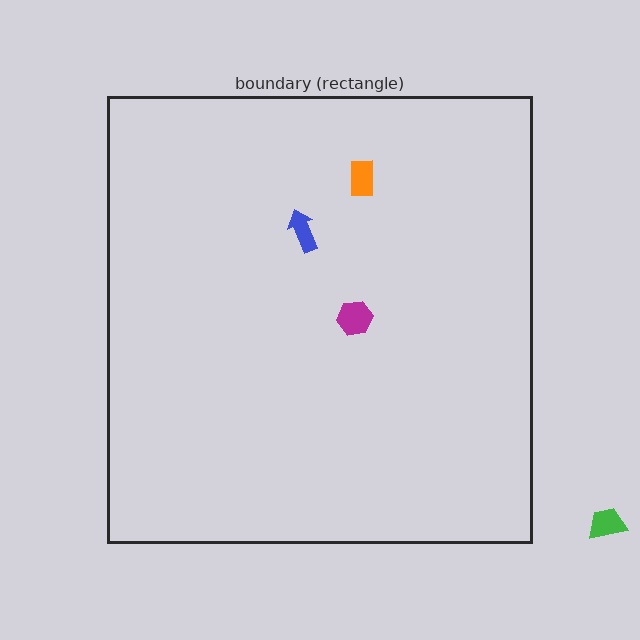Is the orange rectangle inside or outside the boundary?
Inside.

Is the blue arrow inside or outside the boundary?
Inside.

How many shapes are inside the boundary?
3 inside, 1 outside.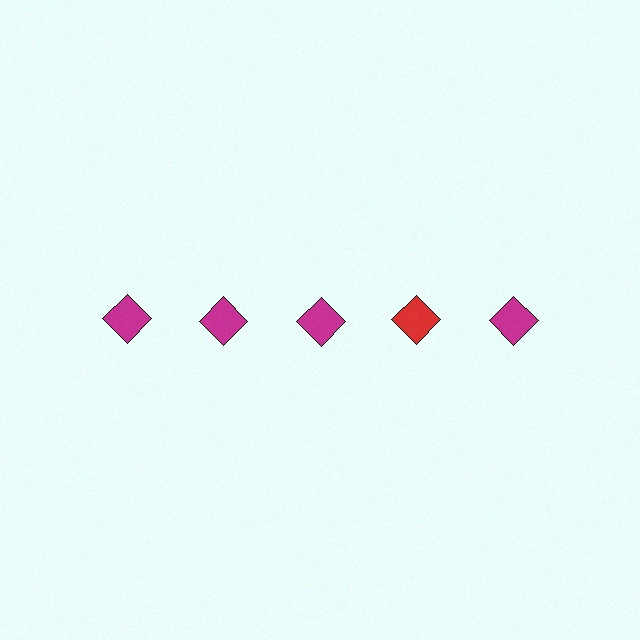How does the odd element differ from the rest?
It has a different color: red instead of magenta.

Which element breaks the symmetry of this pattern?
The red diamond in the top row, second from right column breaks the symmetry. All other shapes are magenta diamonds.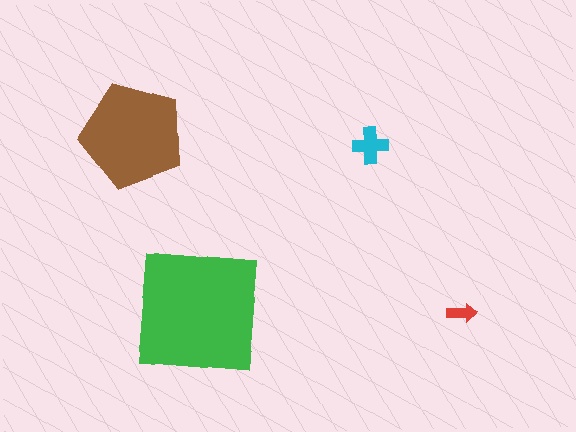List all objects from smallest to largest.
The red arrow, the cyan cross, the brown pentagon, the green square.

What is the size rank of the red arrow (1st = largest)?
4th.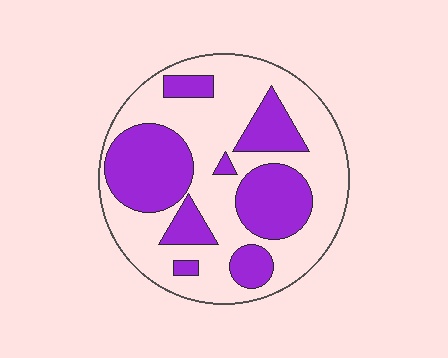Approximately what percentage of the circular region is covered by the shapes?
Approximately 40%.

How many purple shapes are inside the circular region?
8.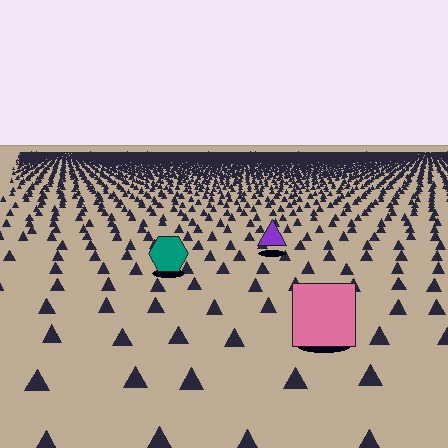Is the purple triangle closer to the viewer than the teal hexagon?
No. The teal hexagon is closer — you can tell from the texture gradient: the ground texture is coarser near it.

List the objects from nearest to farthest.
From nearest to farthest: the pink square, the teal hexagon, the purple triangle.